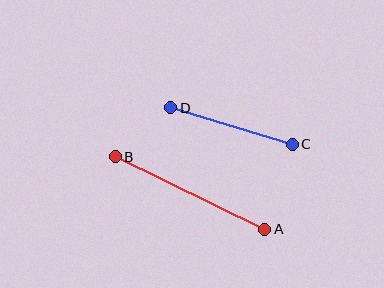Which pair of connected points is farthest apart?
Points A and B are farthest apart.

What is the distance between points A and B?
The distance is approximately 166 pixels.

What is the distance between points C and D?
The distance is approximately 126 pixels.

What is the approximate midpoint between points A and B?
The midpoint is at approximately (190, 193) pixels.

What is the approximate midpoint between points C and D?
The midpoint is at approximately (232, 126) pixels.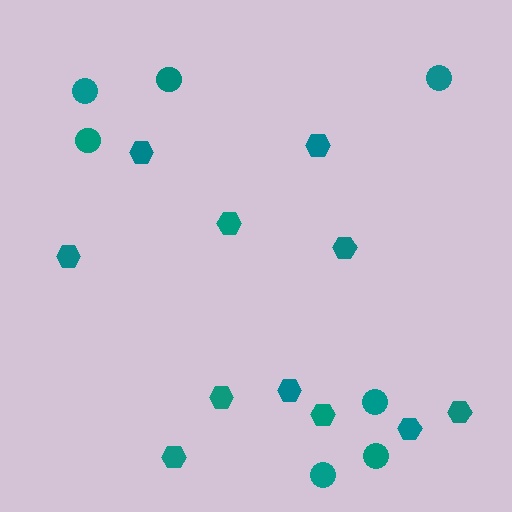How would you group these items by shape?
There are 2 groups: one group of circles (7) and one group of hexagons (11).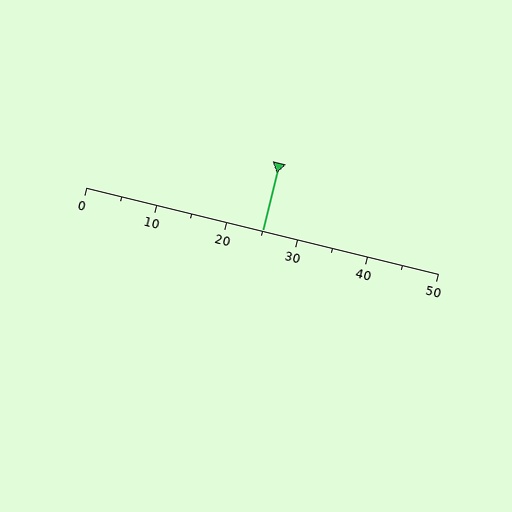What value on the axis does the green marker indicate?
The marker indicates approximately 25.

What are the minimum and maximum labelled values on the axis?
The axis runs from 0 to 50.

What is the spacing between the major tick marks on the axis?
The major ticks are spaced 10 apart.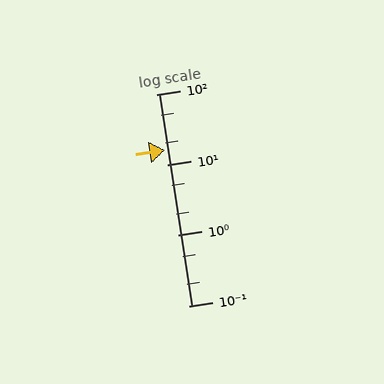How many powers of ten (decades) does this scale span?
The scale spans 3 decades, from 0.1 to 100.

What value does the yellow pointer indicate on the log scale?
The pointer indicates approximately 16.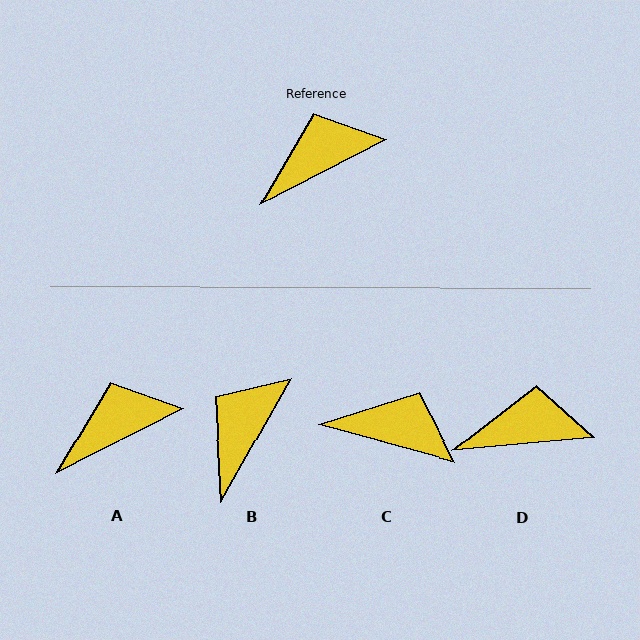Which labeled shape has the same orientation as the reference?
A.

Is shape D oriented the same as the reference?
No, it is off by about 22 degrees.